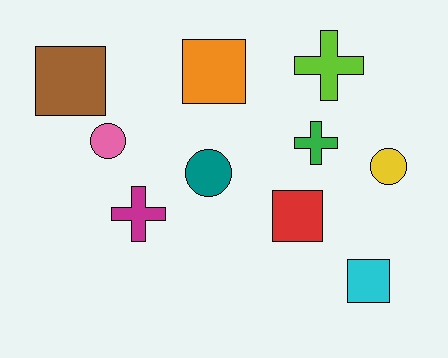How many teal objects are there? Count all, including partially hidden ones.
There is 1 teal object.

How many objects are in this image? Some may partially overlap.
There are 10 objects.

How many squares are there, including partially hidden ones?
There are 4 squares.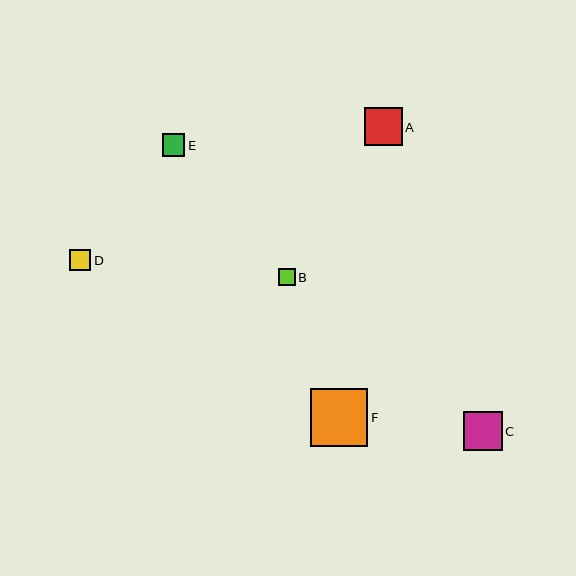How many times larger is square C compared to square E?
Square C is approximately 1.7 times the size of square E.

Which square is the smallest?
Square B is the smallest with a size of approximately 17 pixels.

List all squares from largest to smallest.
From largest to smallest: F, C, A, E, D, B.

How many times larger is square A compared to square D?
Square A is approximately 1.8 times the size of square D.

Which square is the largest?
Square F is the largest with a size of approximately 57 pixels.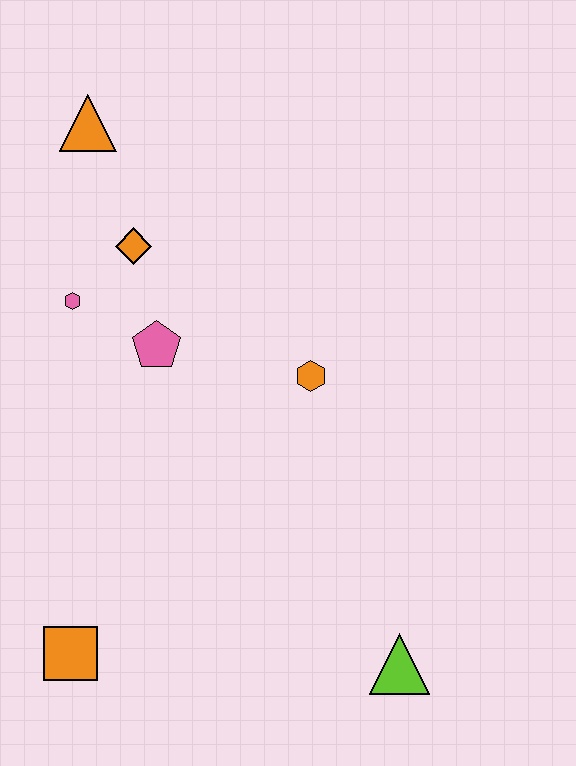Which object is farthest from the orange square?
The orange triangle is farthest from the orange square.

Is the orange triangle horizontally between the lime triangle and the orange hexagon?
No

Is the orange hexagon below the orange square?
No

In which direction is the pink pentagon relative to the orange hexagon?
The pink pentagon is to the left of the orange hexagon.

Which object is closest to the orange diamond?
The pink hexagon is closest to the orange diamond.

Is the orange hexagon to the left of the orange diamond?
No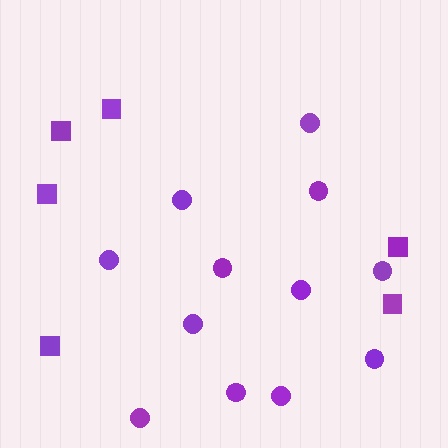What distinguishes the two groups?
There are 2 groups: one group of squares (6) and one group of circles (12).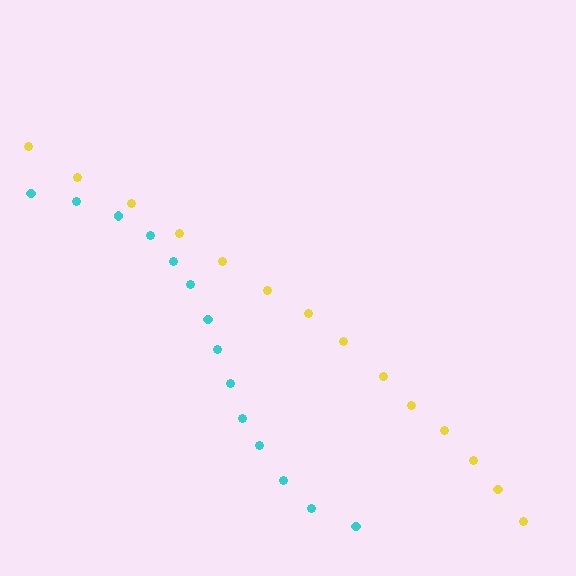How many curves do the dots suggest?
There are 2 distinct paths.